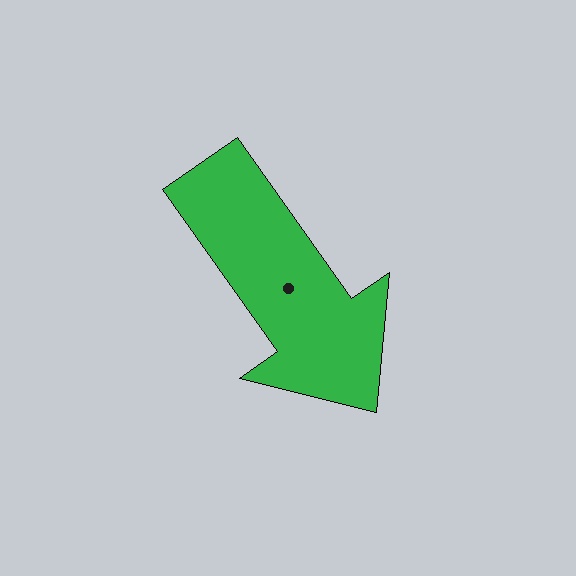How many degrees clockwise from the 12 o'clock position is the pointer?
Approximately 145 degrees.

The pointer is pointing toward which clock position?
Roughly 5 o'clock.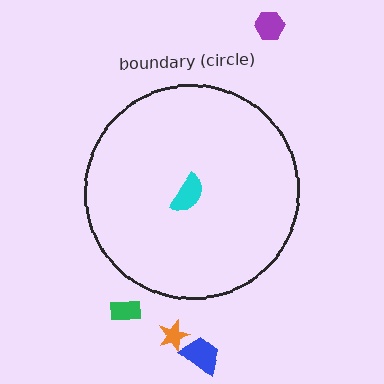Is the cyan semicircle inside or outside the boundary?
Inside.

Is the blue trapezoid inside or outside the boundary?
Outside.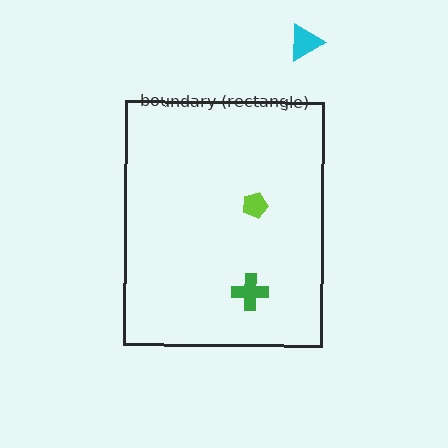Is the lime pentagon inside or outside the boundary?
Inside.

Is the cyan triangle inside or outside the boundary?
Outside.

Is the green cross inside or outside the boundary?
Inside.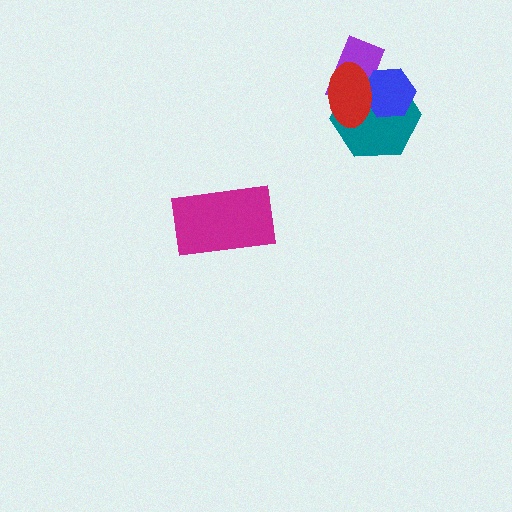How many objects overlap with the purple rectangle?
3 objects overlap with the purple rectangle.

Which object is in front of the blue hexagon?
The red ellipse is in front of the blue hexagon.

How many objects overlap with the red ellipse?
3 objects overlap with the red ellipse.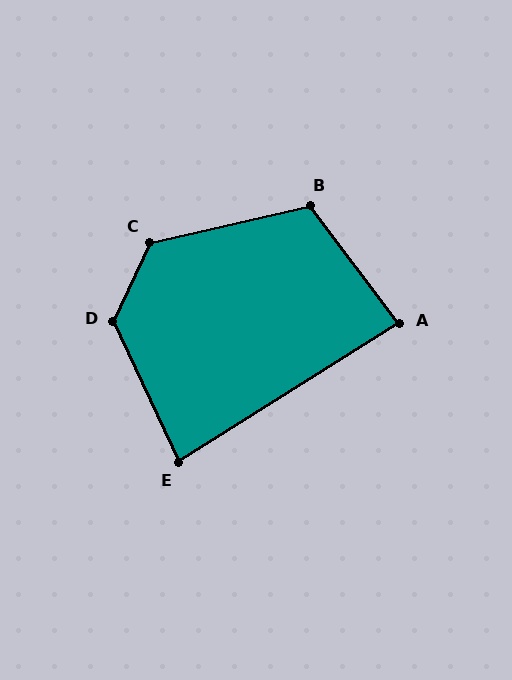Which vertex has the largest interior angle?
D, at approximately 130 degrees.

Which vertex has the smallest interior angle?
E, at approximately 83 degrees.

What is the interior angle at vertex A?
Approximately 85 degrees (acute).